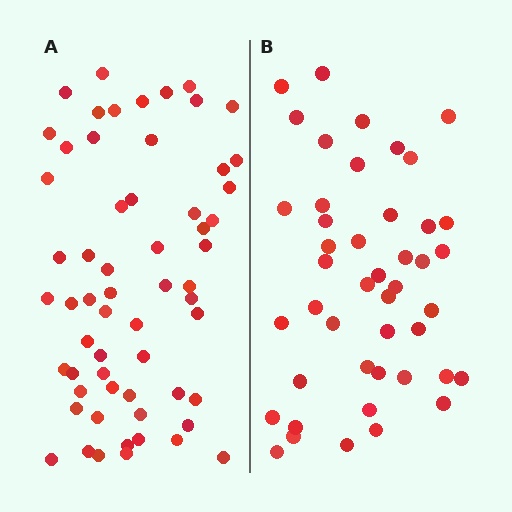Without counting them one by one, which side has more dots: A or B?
Region A (the left region) has more dots.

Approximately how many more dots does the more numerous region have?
Region A has approximately 15 more dots than region B.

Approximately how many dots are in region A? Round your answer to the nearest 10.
About 60 dots.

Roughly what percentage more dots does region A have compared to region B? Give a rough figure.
About 35% more.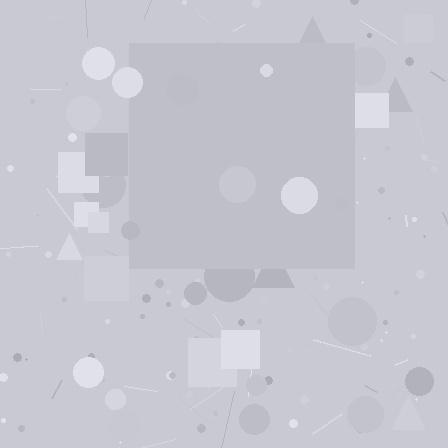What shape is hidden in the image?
A square is hidden in the image.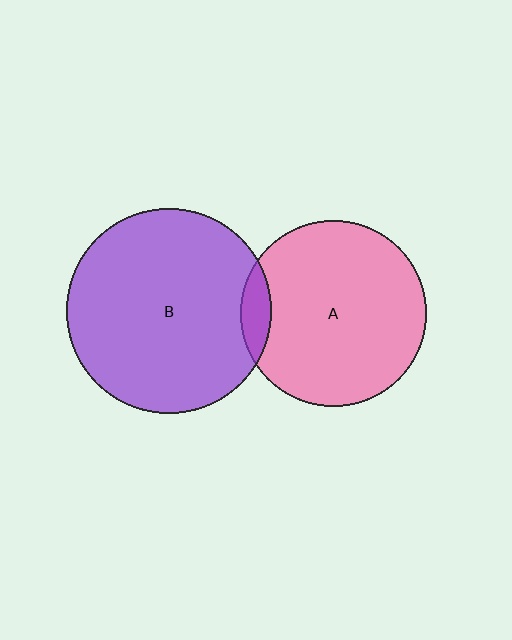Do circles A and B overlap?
Yes.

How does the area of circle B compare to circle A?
Approximately 1.2 times.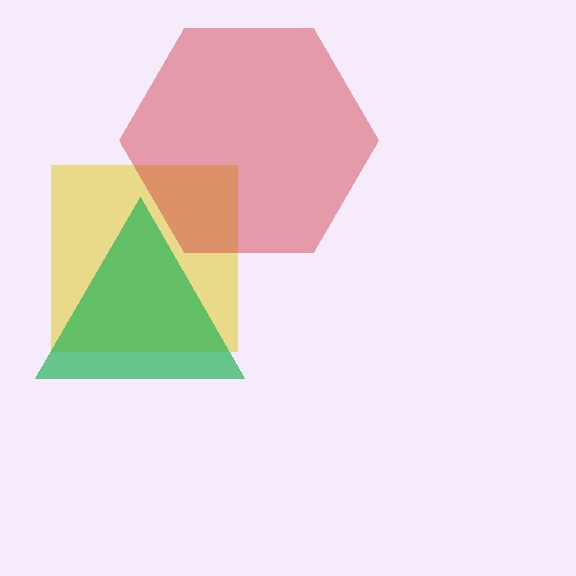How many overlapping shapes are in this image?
There are 3 overlapping shapes in the image.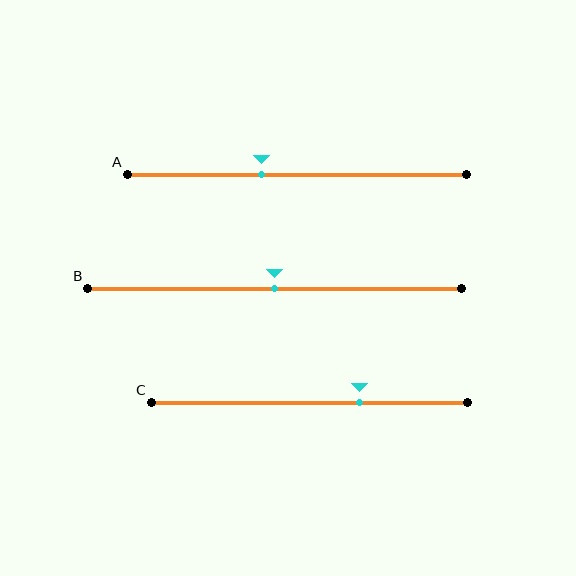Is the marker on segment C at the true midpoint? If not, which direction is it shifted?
No, the marker on segment C is shifted to the right by about 16% of the segment length.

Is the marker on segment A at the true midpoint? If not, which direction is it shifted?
No, the marker on segment A is shifted to the left by about 11% of the segment length.